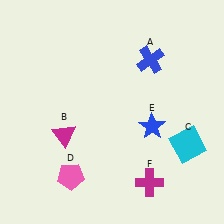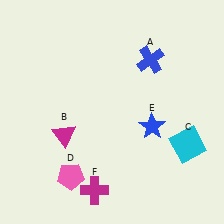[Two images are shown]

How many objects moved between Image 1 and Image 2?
1 object moved between the two images.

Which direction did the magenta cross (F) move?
The magenta cross (F) moved left.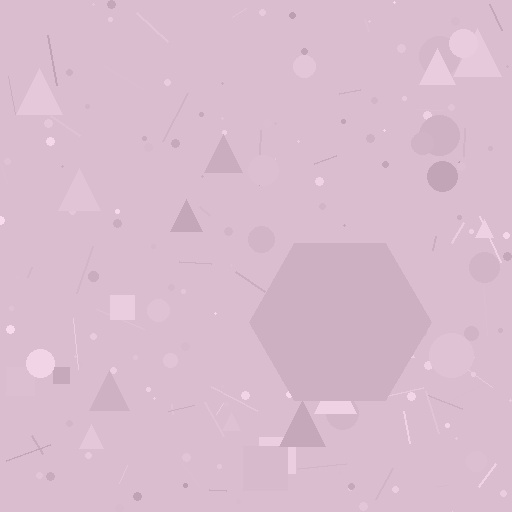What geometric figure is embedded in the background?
A hexagon is embedded in the background.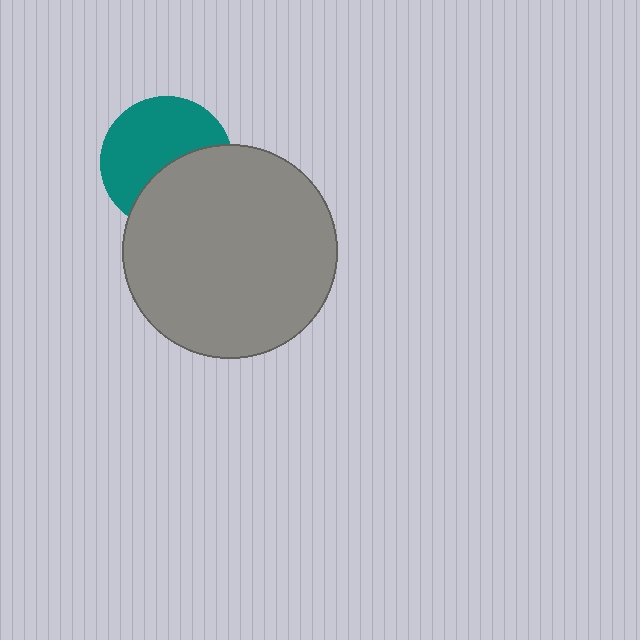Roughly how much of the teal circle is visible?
About half of it is visible (roughly 58%).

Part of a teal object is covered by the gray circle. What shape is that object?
It is a circle.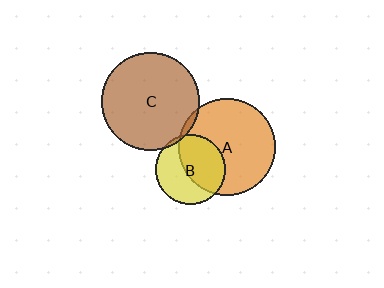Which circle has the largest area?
Circle C (brown).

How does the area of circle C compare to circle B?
Approximately 2.0 times.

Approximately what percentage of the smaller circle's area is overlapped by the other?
Approximately 50%.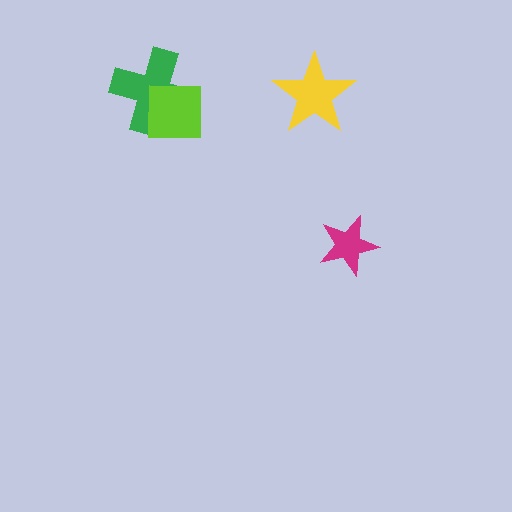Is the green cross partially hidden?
Yes, it is partially covered by another shape.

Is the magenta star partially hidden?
No, no other shape covers it.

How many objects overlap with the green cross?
1 object overlaps with the green cross.